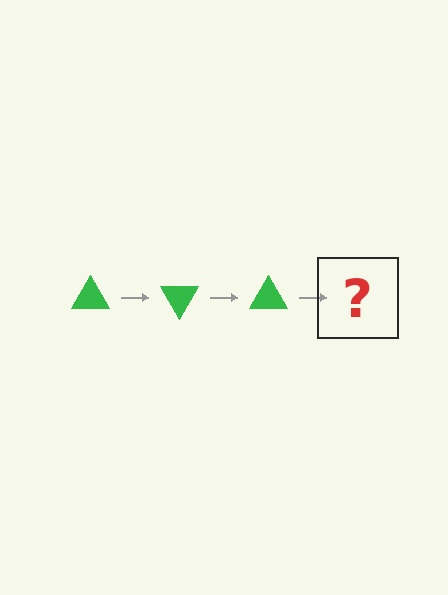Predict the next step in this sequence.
The next step is a green triangle rotated 180 degrees.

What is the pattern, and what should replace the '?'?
The pattern is that the triangle rotates 60 degrees each step. The '?' should be a green triangle rotated 180 degrees.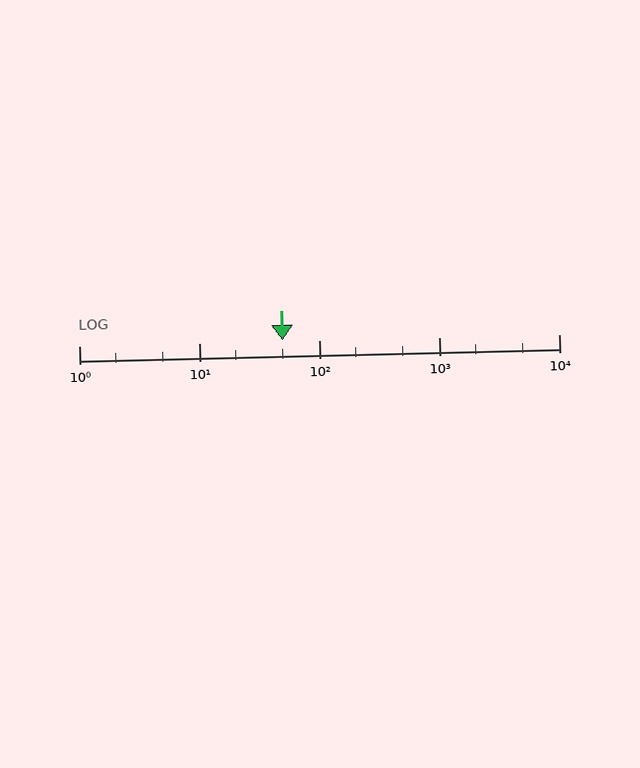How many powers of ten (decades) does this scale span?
The scale spans 4 decades, from 1 to 10000.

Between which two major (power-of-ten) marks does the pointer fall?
The pointer is between 10 and 100.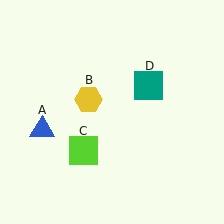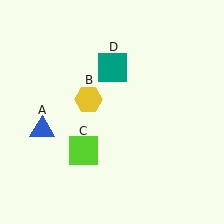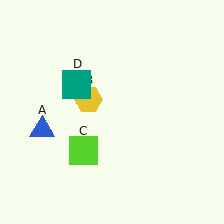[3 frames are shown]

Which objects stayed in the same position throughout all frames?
Blue triangle (object A) and yellow hexagon (object B) and lime square (object C) remained stationary.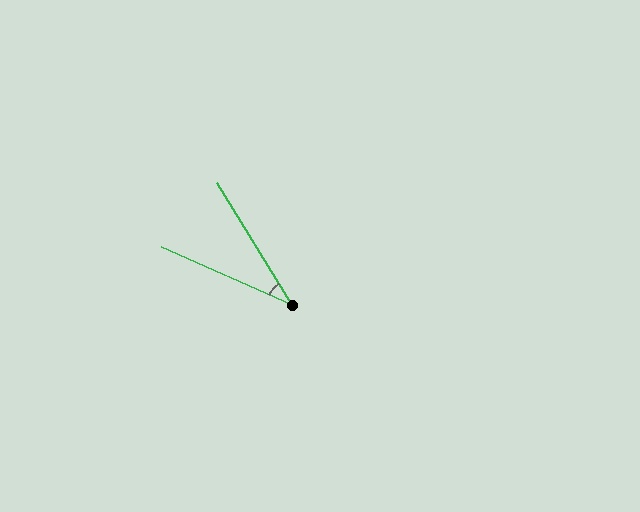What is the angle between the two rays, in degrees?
Approximately 35 degrees.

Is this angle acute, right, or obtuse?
It is acute.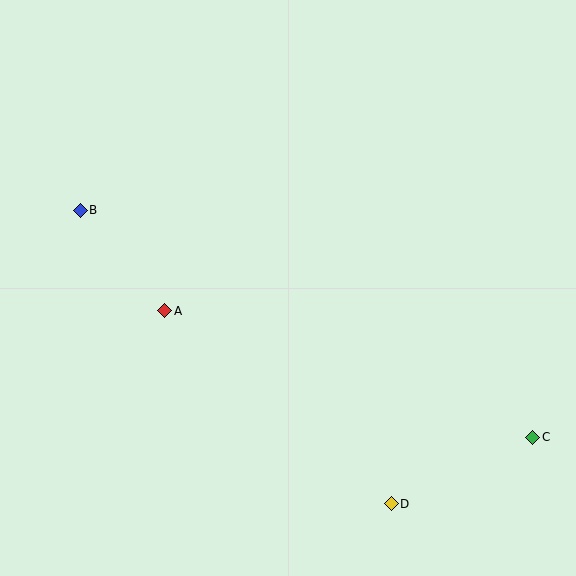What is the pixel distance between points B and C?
The distance between B and C is 506 pixels.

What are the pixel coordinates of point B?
Point B is at (80, 210).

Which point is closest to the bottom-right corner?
Point C is closest to the bottom-right corner.